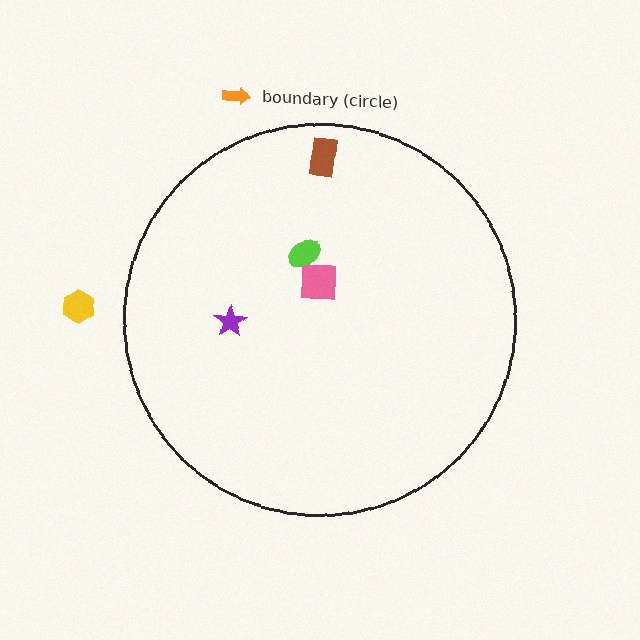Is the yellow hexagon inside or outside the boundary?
Outside.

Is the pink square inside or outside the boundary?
Inside.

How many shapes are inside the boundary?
4 inside, 2 outside.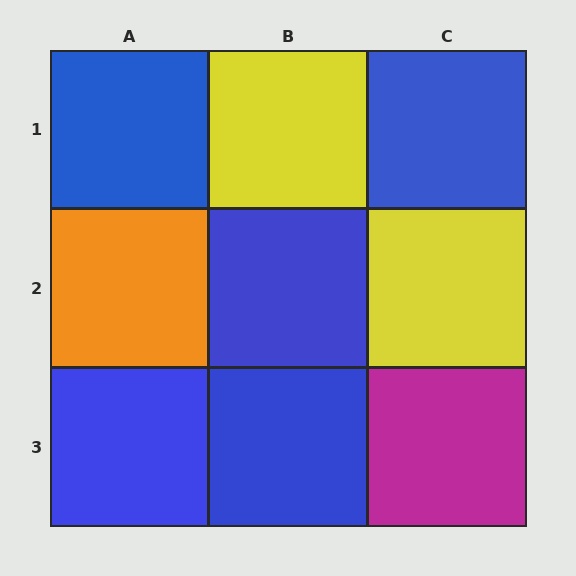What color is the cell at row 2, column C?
Yellow.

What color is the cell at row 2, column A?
Orange.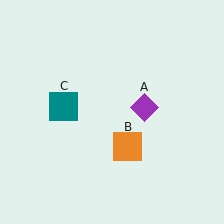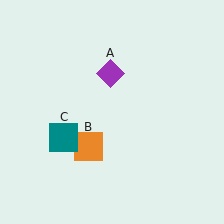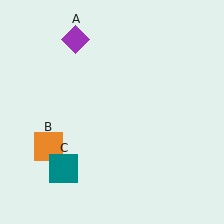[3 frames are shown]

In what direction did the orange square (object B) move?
The orange square (object B) moved left.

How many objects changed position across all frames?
3 objects changed position: purple diamond (object A), orange square (object B), teal square (object C).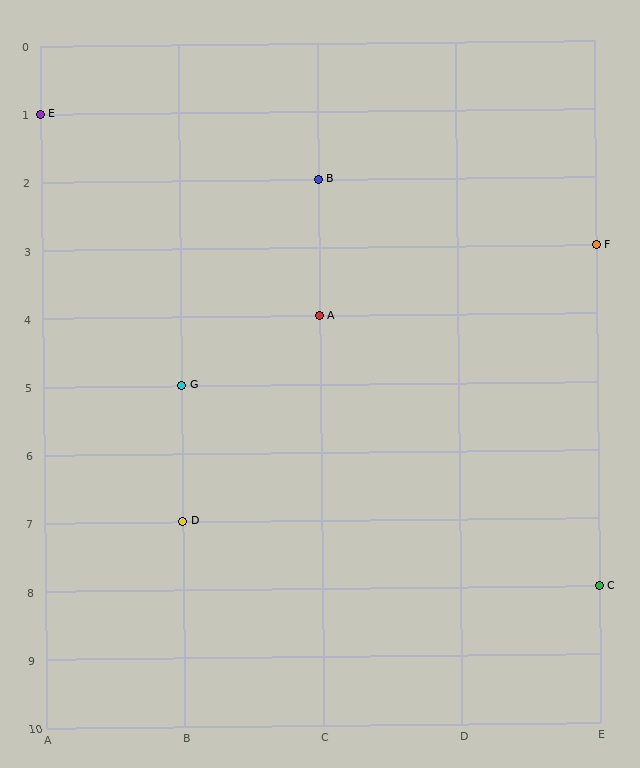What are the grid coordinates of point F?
Point F is at grid coordinates (E, 3).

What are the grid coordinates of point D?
Point D is at grid coordinates (B, 7).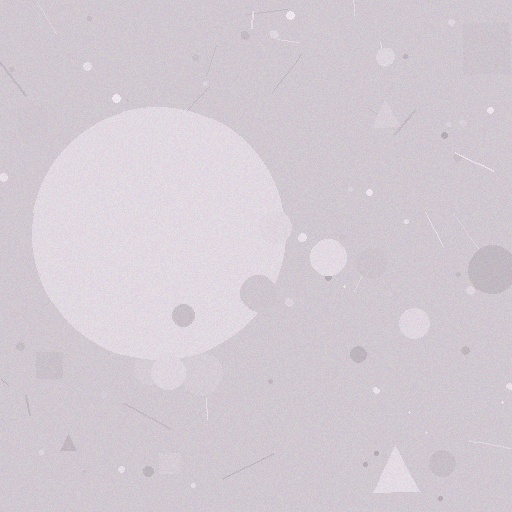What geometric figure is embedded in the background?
A circle is embedded in the background.